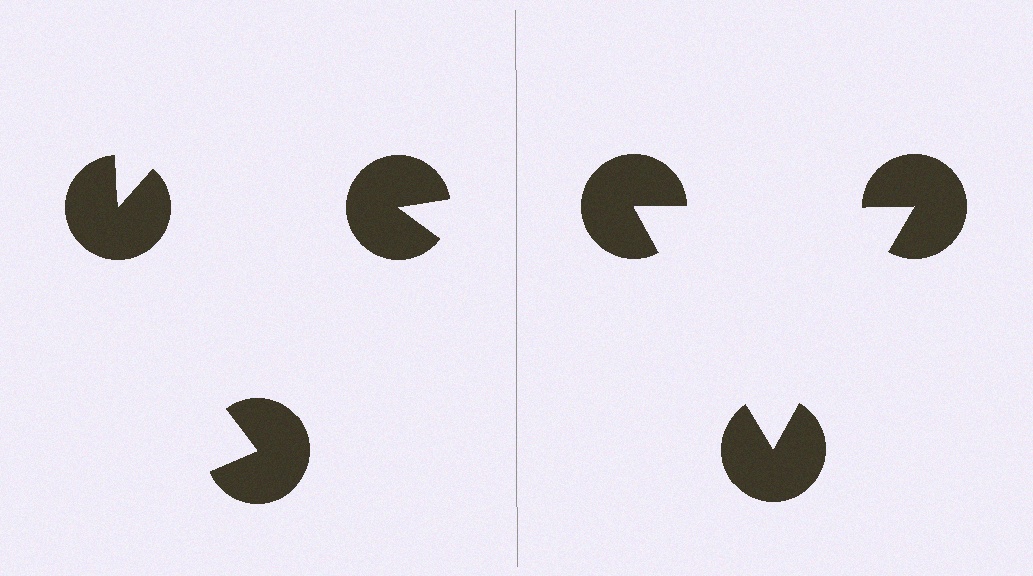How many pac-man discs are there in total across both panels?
6 — 3 on each side.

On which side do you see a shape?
An illusory triangle appears on the right side. On the left side the wedge cuts are rotated, so no coherent shape forms.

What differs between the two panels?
The pac-man discs are positioned identically on both sides; only the wedge orientations differ. On the right they align to a triangle; on the left they are misaligned.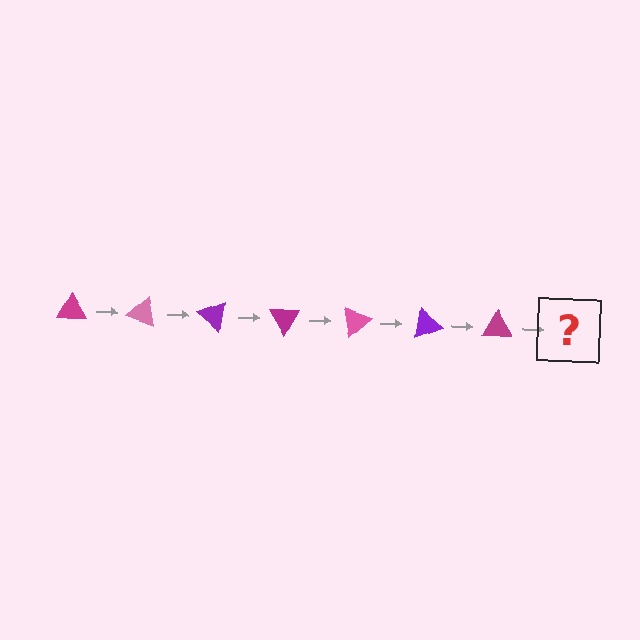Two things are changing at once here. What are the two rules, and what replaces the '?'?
The two rules are that it rotates 20 degrees each step and the color cycles through magenta, pink, and purple. The '?' should be a pink triangle, rotated 140 degrees from the start.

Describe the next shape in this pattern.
It should be a pink triangle, rotated 140 degrees from the start.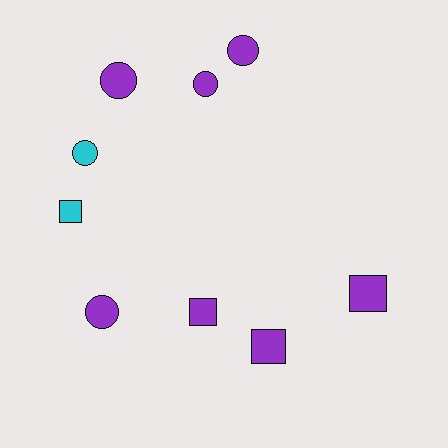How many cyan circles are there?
There is 1 cyan circle.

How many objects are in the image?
There are 9 objects.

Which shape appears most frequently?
Circle, with 5 objects.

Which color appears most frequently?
Purple, with 7 objects.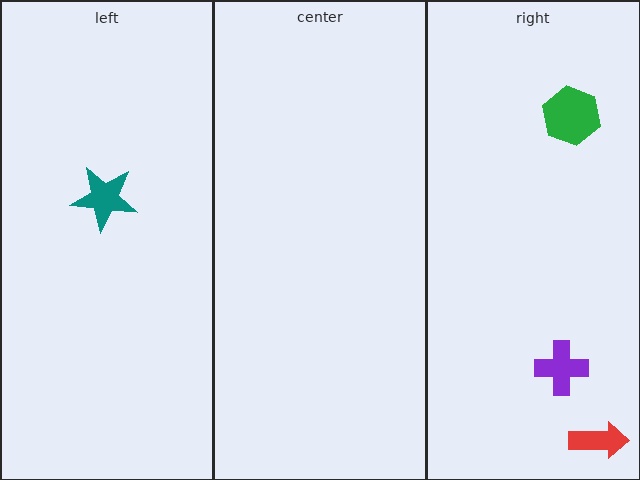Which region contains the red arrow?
The right region.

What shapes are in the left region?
The teal star.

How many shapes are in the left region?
1.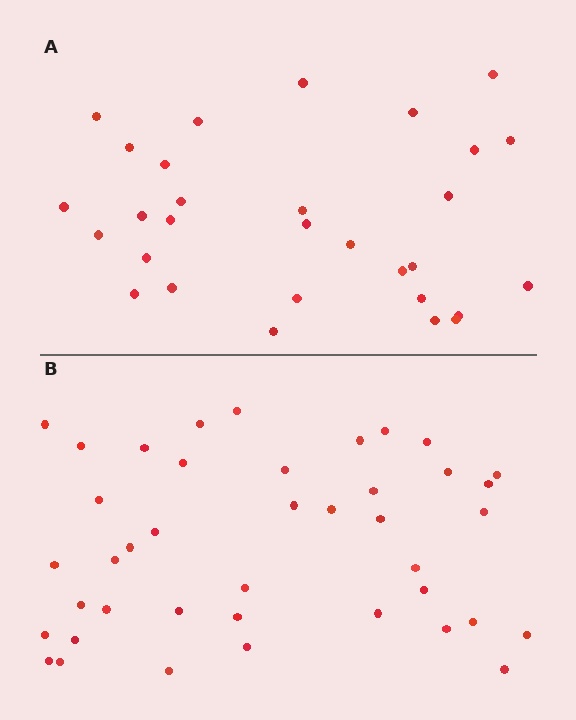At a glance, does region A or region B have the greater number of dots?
Region B (the bottom region) has more dots.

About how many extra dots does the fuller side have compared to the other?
Region B has roughly 12 or so more dots than region A.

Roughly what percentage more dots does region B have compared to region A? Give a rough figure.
About 35% more.